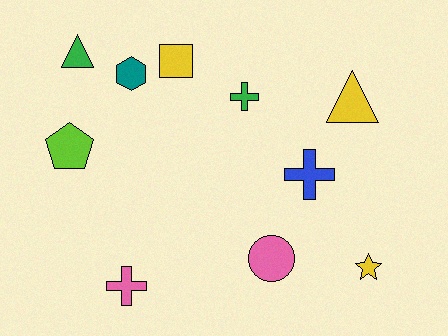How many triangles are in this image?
There are 2 triangles.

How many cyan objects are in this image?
There are no cyan objects.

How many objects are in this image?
There are 10 objects.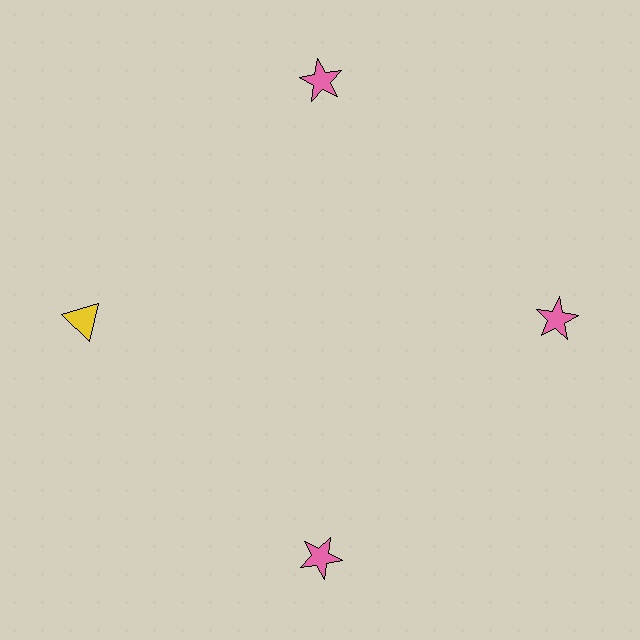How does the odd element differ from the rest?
It differs in both color (yellow instead of pink) and shape (triangle instead of star).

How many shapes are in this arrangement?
There are 4 shapes arranged in a ring pattern.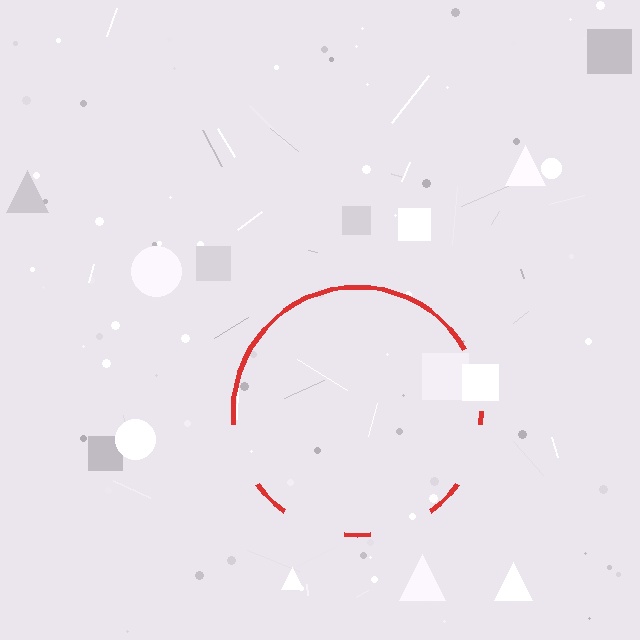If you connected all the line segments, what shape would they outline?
They would outline a circle.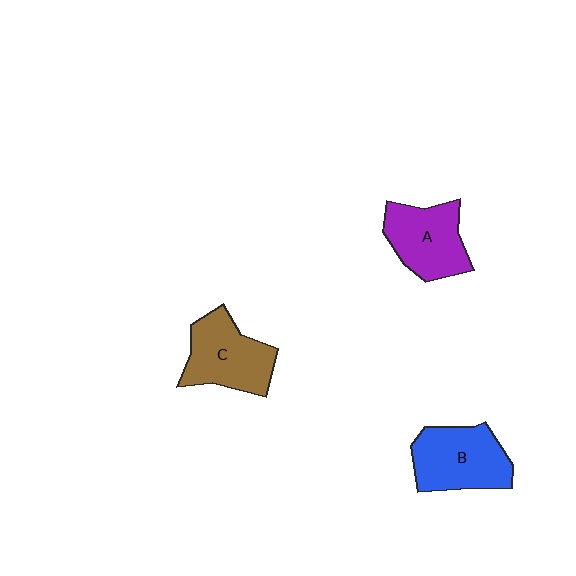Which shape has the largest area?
Shape B (blue).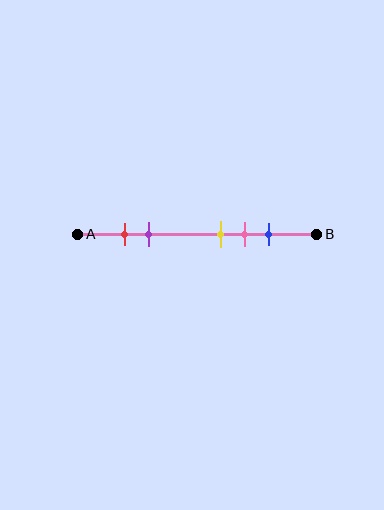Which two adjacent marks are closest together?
The red and purple marks are the closest adjacent pair.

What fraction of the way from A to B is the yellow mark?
The yellow mark is approximately 60% (0.6) of the way from A to B.